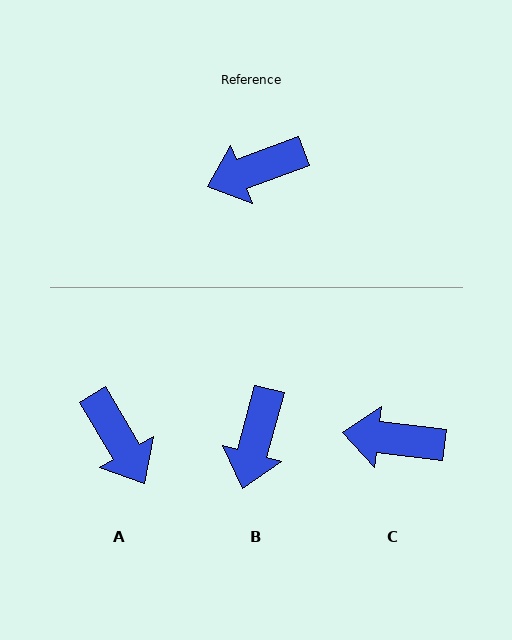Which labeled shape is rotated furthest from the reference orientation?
A, about 100 degrees away.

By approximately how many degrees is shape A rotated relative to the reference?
Approximately 100 degrees counter-clockwise.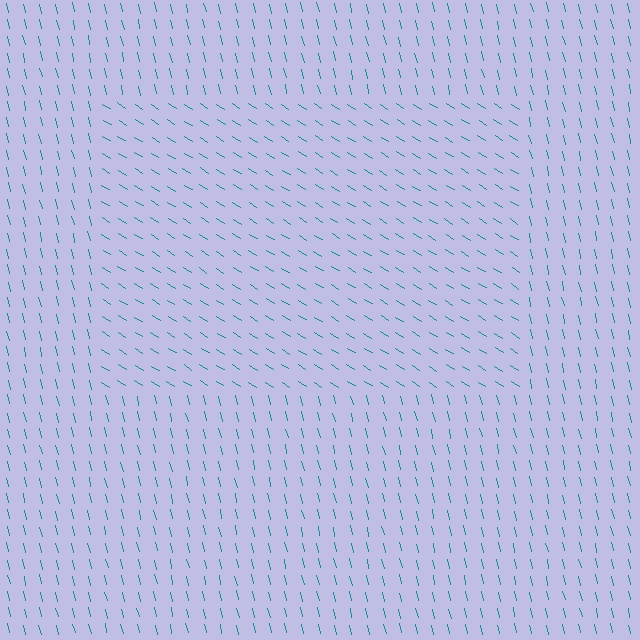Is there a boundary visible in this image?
Yes, there is a texture boundary formed by a change in line orientation.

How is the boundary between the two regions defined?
The boundary is defined purely by a change in line orientation (approximately 45 degrees difference). All lines are the same color and thickness.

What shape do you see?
I see a rectangle.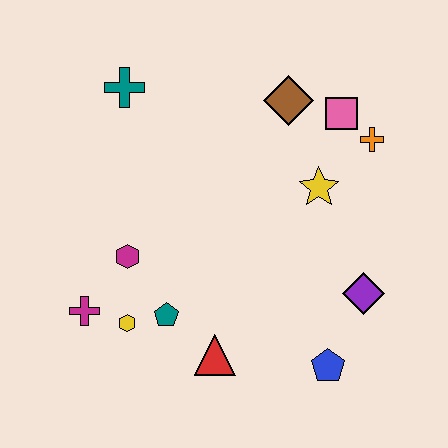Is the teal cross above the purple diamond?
Yes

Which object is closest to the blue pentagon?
The purple diamond is closest to the blue pentagon.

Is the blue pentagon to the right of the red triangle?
Yes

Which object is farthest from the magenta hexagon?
The orange cross is farthest from the magenta hexagon.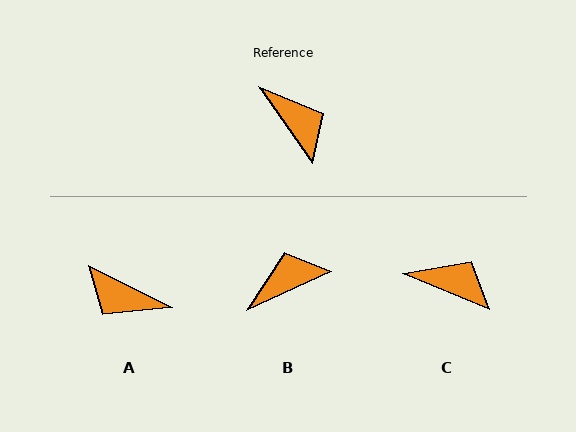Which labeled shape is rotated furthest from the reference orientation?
A, about 152 degrees away.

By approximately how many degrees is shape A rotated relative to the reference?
Approximately 152 degrees clockwise.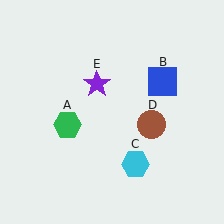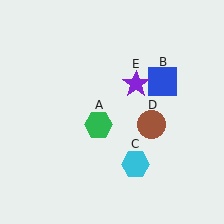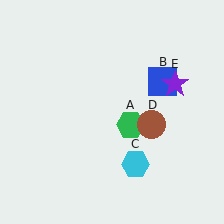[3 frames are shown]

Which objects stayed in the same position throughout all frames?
Blue square (object B) and cyan hexagon (object C) and brown circle (object D) remained stationary.